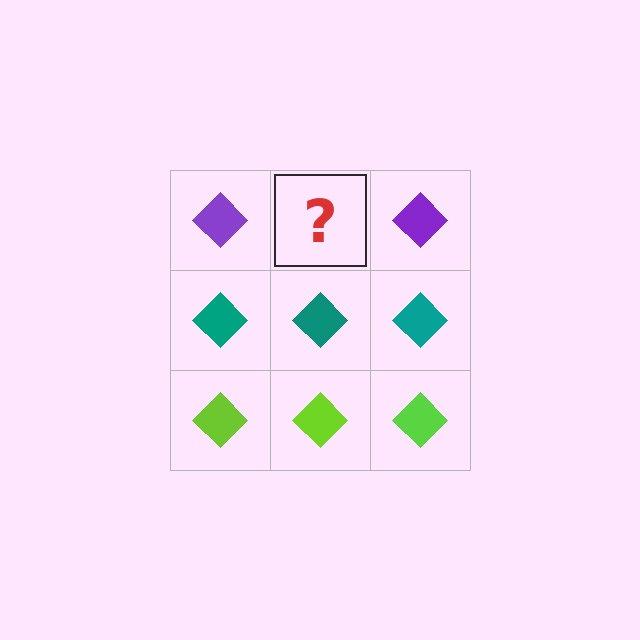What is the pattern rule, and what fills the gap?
The rule is that each row has a consistent color. The gap should be filled with a purple diamond.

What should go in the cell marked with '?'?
The missing cell should contain a purple diamond.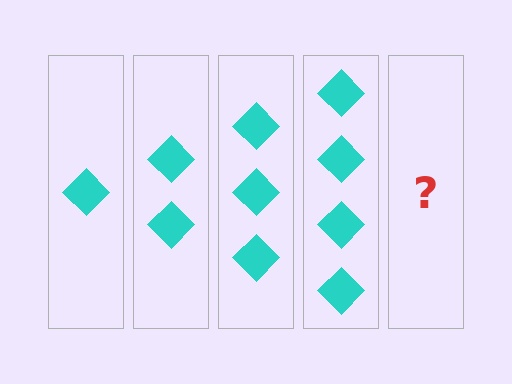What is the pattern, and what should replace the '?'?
The pattern is that each step adds one more diamond. The '?' should be 5 diamonds.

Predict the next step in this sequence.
The next step is 5 diamonds.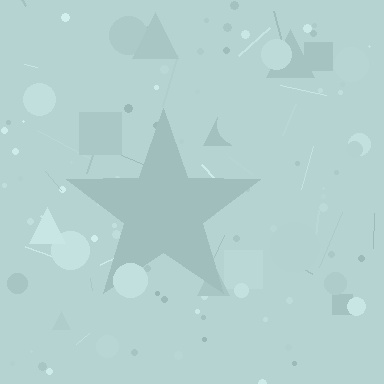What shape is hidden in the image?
A star is hidden in the image.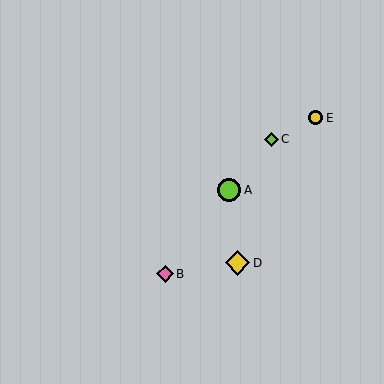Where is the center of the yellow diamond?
The center of the yellow diamond is at (238, 263).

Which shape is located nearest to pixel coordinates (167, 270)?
The pink diamond (labeled B) at (165, 274) is nearest to that location.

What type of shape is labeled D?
Shape D is a yellow diamond.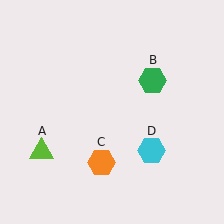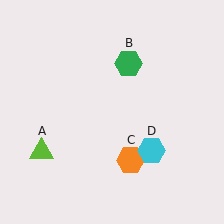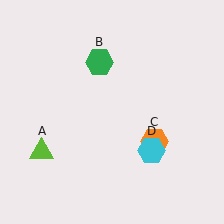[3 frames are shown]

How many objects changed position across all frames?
2 objects changed position: green hexagon (object B), orange hexagon (object C).